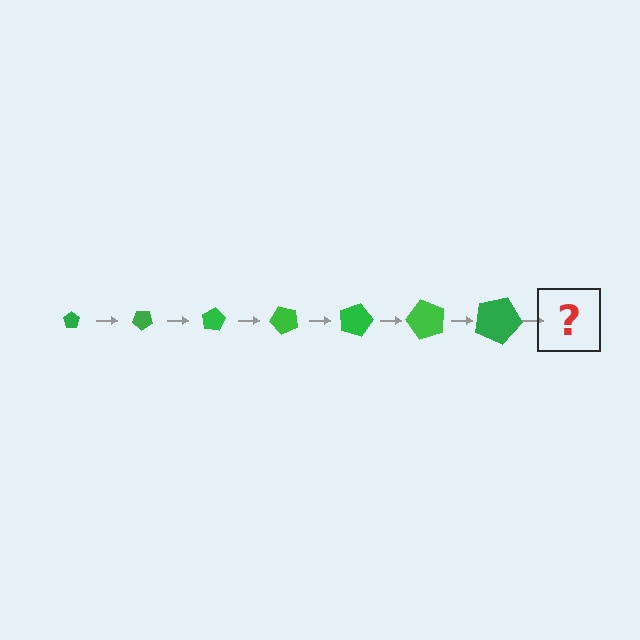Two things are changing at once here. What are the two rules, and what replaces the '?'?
The two rules are that the pentagon grows larger each step and it rotates 40 degrees each step. The '?' should be a pentagon, larger than the previous one and rotated 280 degrees from the start.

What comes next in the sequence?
The next element should be a pentagon, larger than the previous one and rotated 280 degrees from the start.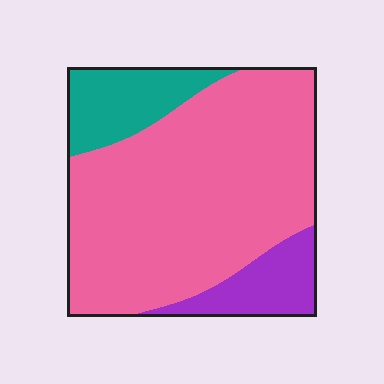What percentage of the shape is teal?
Teal takes up about one eighth (1/8) of the shape.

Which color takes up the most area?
Pink, at roughly 75%.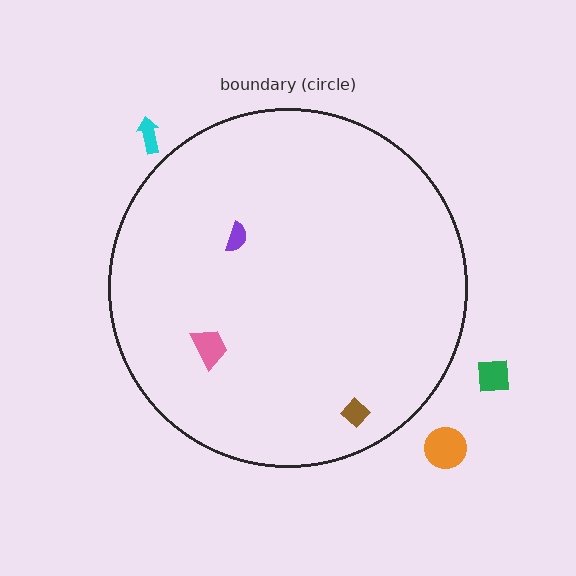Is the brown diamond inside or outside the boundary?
Inside.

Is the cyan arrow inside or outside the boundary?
Outside.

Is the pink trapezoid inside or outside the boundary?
Inside.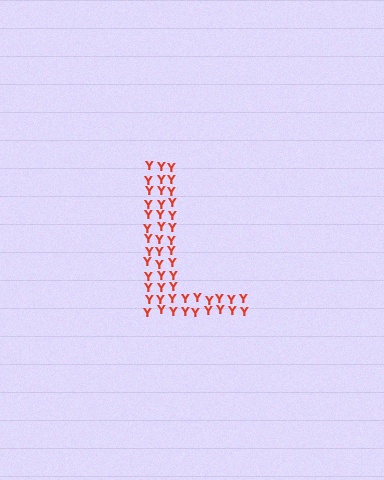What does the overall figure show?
The overall figure shows the letter L.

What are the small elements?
The small elements are letter Y's.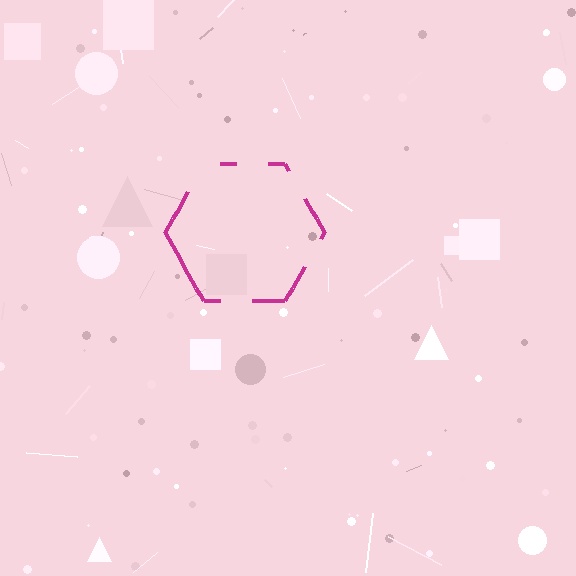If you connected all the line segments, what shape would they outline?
They would outline a hexagon.